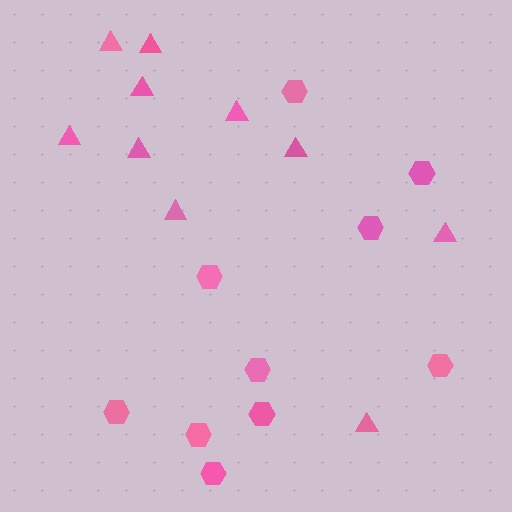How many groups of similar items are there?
There are 2 groups: one group of triangles (10) and one group of hexagons (10).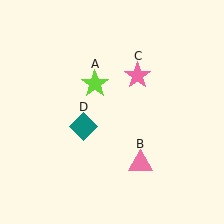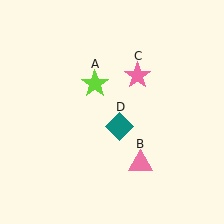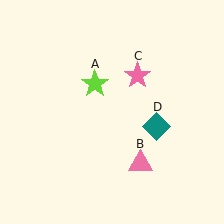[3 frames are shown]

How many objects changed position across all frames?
1 object changed position: teal diamond (object D).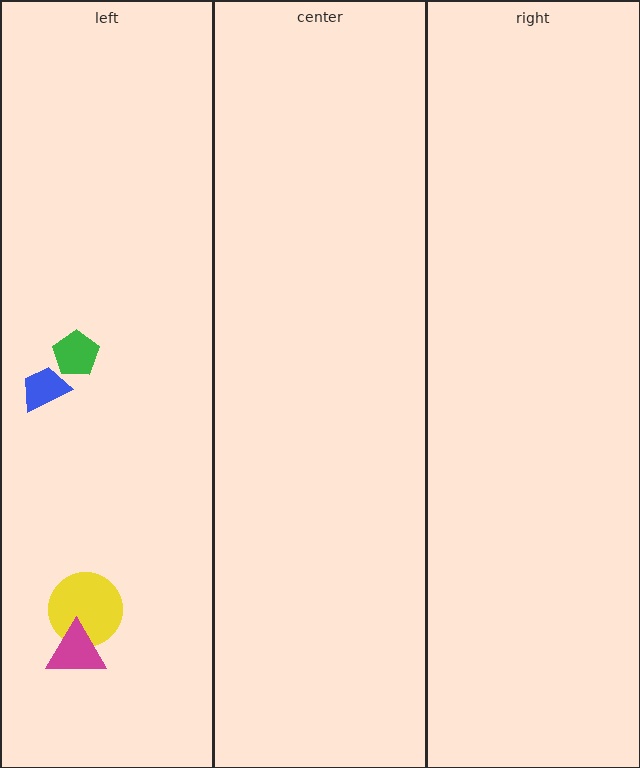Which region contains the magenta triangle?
The left region.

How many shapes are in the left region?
4.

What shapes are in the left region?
The blue trapezoid, the yellow circle, the green pentagon, the magenta triangle.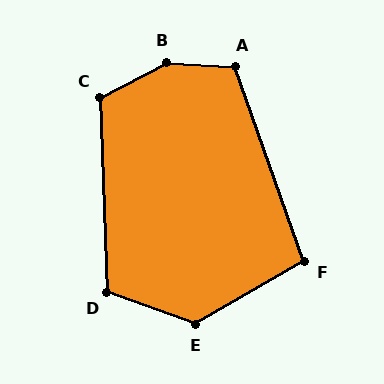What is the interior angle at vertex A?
Approximately 114 degrees (obtuse).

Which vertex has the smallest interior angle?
F, at approximately 100 degrees.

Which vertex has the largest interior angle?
B, at approximately 148 degrees.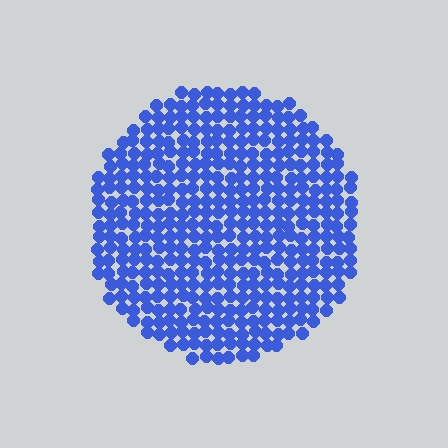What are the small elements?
The small elements are circles.